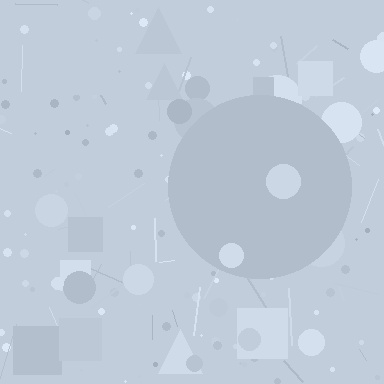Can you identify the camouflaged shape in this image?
The camouflaged shape is a circle.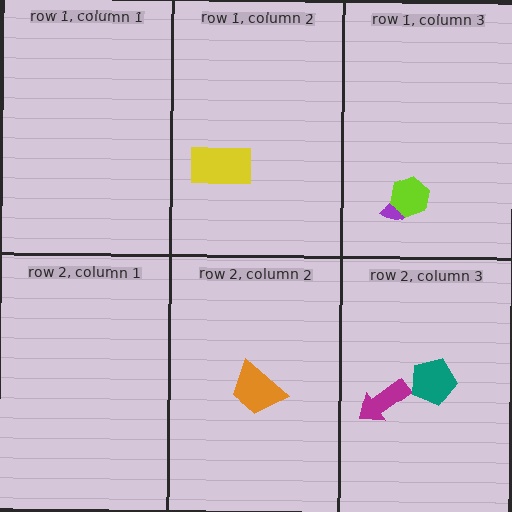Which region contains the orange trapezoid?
The row 2, column 2 region.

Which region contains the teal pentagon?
The row 2, column 3 region.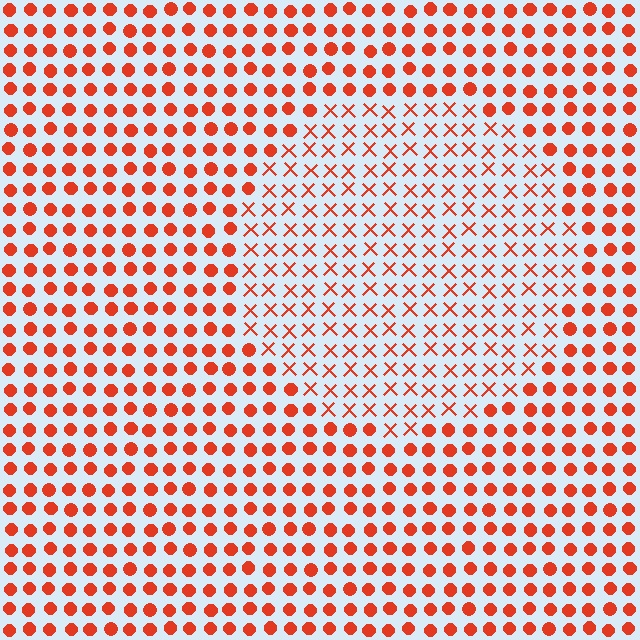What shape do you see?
I see a circle.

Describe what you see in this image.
The image is filled with small red elements arranged in a uniform grid. A circle-shaped region contains X marks, while the surrounding area contains circles. The boundary is defined purely by the change in element shape.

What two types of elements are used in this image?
The image uses X marks inside the circle region and circles outside it.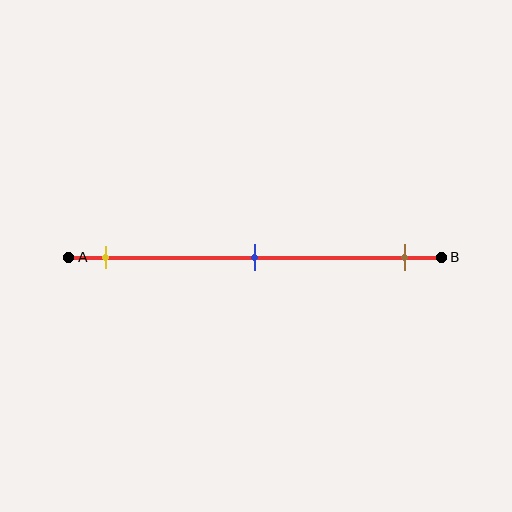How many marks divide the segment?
There are 3 marks dividing the segment.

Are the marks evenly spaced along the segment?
Yes, the marks are approximately evenly spaced.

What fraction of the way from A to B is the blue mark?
The blue mark is approximately 50% (0.5) of the way from A to B.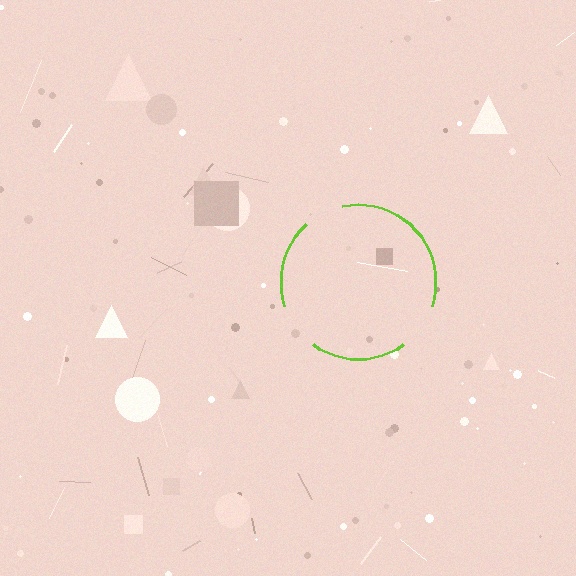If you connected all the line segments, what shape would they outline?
They would outline a circle.